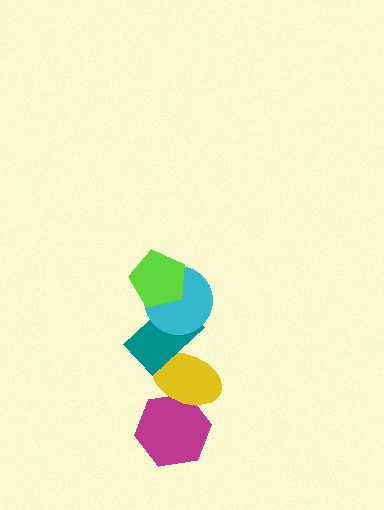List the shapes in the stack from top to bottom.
From top to bottom: the lime pentagon, the cyan circle, the teal rectangle, the yellow ellipse, the magenta hexagon.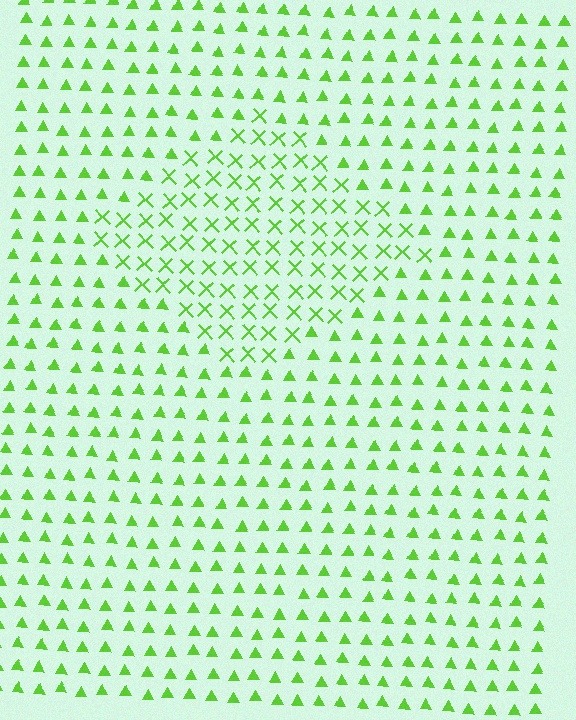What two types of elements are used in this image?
The image uses X marks inside the diamond region and triangles outside it.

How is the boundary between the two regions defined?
The boundary is defined by a change in element shape: X marks inside vs. triangles outside. All elements share the same color and spacing.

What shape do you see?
I see a diamond.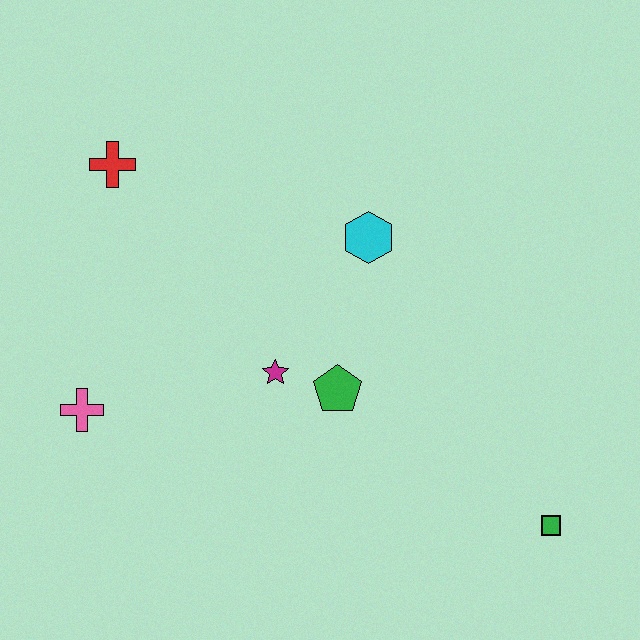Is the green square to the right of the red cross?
Yes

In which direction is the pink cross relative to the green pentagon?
The pink cross is to the left of the green pentagon.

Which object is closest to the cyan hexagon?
The green pentagon is closest to the cyan hexagon.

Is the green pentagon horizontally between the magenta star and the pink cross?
No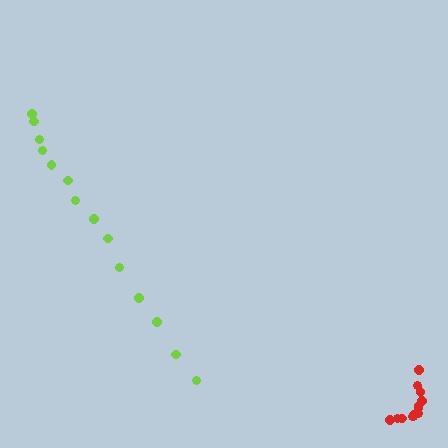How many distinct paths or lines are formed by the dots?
There are 2 distinct paths.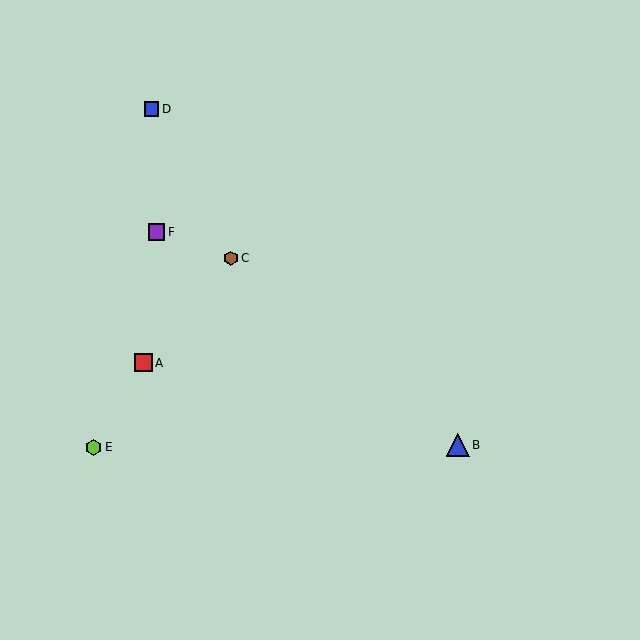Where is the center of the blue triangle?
The center of the blue triangle is at (458, 445).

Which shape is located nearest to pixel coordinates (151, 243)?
The purple square (labeled F) at (157, 232) is nearest to that location.